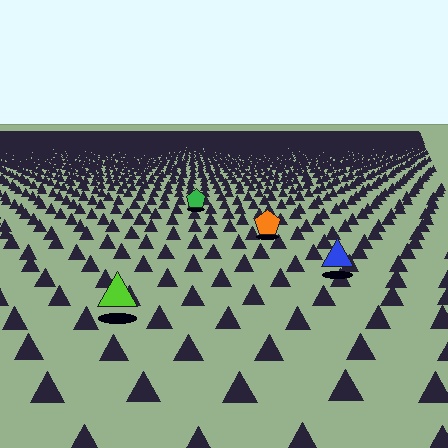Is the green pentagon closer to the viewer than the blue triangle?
No. The blue triangle is closer — you can tell from the texture gradient: the ground texture is coarser near it.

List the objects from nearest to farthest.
From nearest to farthest: the lime triangle, the blue triangle, the orange pentagon, the green pentagon.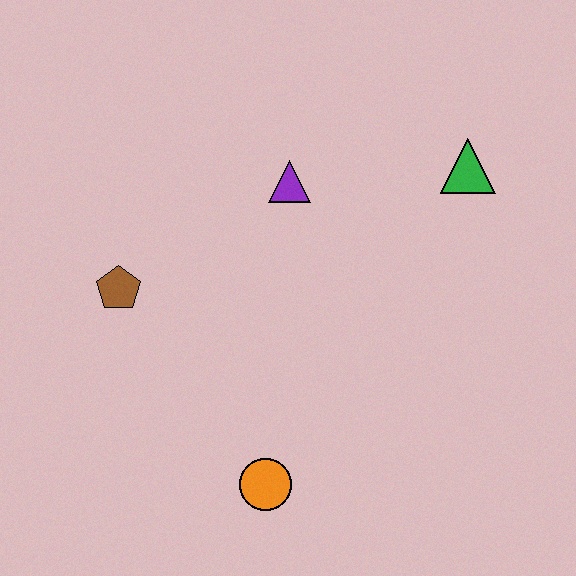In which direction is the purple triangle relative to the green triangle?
The purple triangle is to the left of the green triangle.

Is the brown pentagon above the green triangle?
No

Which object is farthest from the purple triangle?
The orange circle is farthest from the purple triangle.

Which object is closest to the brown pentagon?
The purple triangle is closest to the brown pentagon.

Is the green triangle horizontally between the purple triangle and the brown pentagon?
No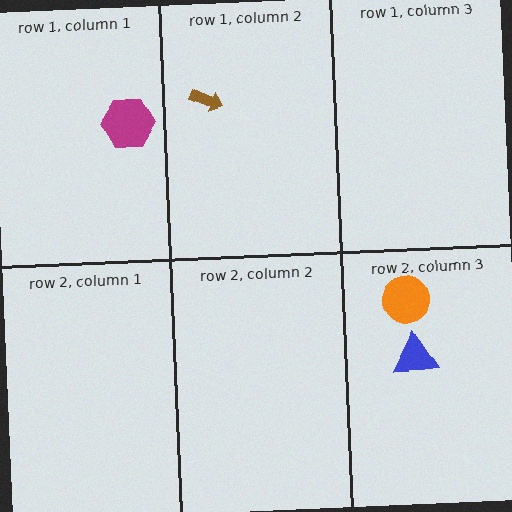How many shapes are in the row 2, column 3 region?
2.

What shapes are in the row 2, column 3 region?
The orange circle, the blue triangle.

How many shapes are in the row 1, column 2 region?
1.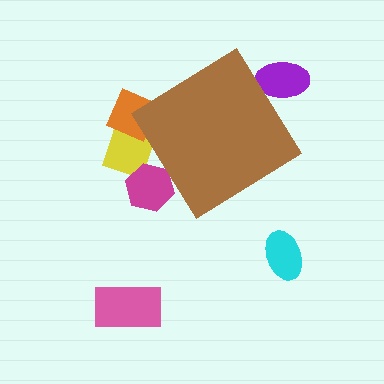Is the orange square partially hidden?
Yes, the orange square is partially hidden behind the brown diamond.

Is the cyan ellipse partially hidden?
No, the cyan ellipse is fully visible.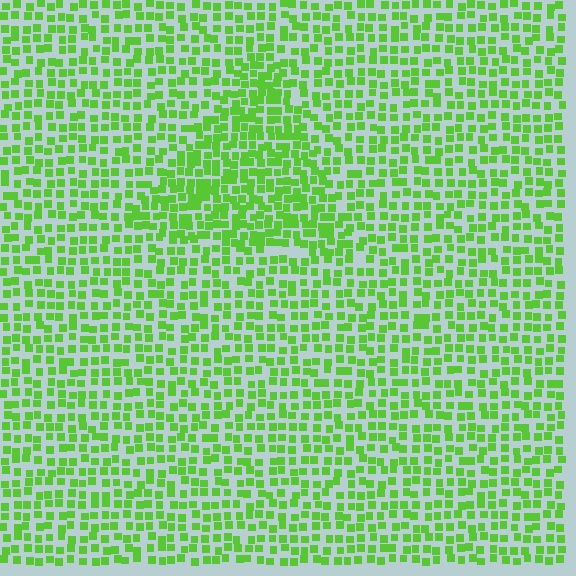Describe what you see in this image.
The image contains small lime elements arranged at two different densities. A triangle-shaped region is visible where the elements are more densely packed than the surrounding area.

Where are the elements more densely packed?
The elements are more densely packed inside the triangle boundary.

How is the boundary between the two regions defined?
The boundary is defined by a change in element density (approximately 1.6x ratio). All elements are the same color, size, and shape.